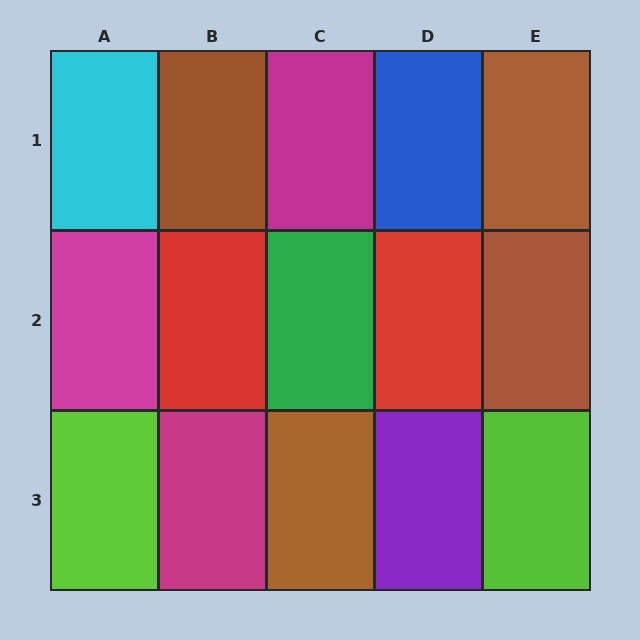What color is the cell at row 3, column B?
Magenta.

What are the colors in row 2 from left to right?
Magenta, red, green, red, brown.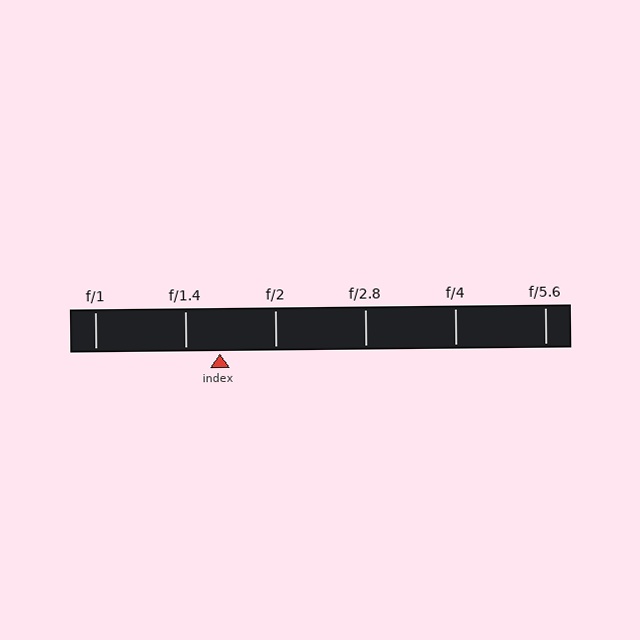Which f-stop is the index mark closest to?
The index mark is closest to f/1.4.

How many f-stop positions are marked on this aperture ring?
There are 6 f-stop positions marked.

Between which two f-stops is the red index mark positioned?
The index mark is between f/1.4 and f/2.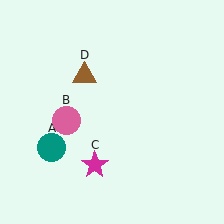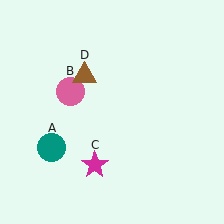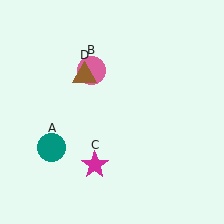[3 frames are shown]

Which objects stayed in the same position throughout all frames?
Teal circle (object A) and magenta star (object C) and brown triangle (object D) remained stationary.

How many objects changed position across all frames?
1 object changed position: pink circle (object B).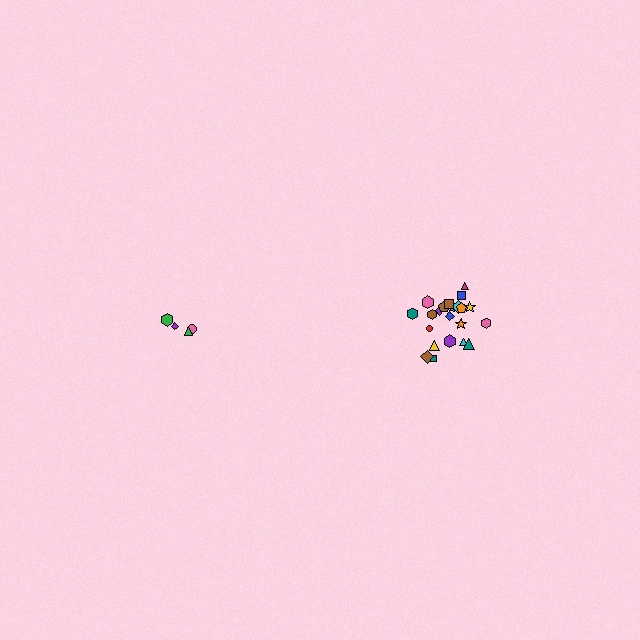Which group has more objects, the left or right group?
The right group.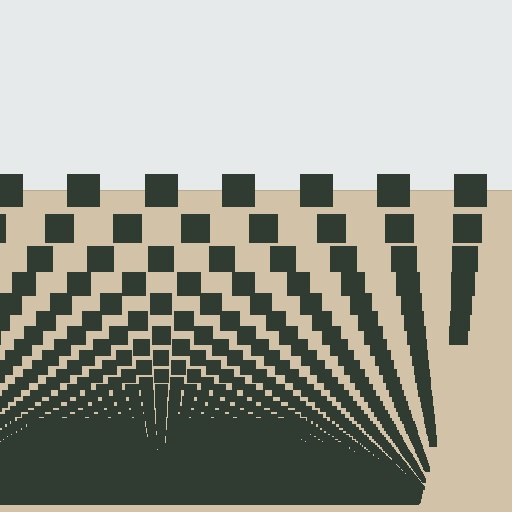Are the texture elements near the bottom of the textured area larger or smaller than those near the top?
Smaller. The gradient is inverted — elements near the bottom are smaller and denser.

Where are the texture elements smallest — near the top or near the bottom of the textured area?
Near the bottom.